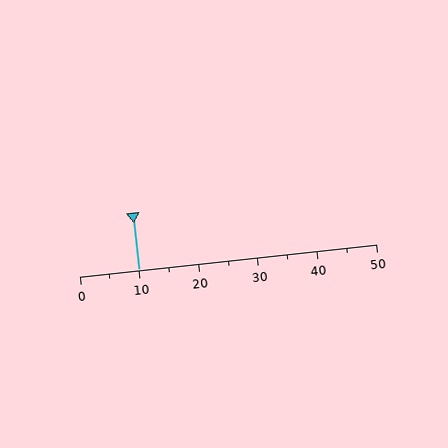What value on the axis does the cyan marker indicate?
The marker indicates approximately 10.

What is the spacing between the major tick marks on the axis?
The major ticks are spaced 10 apart.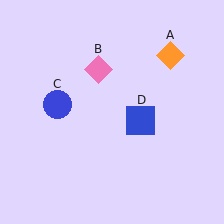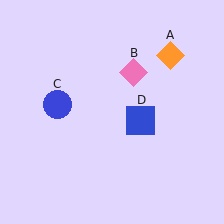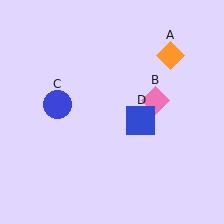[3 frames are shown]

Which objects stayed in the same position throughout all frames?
Orange diamond (object A) and blue circle (object C) and blue square (object D) remained stationary.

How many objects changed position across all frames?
1 object changed position: pink diamond (object B).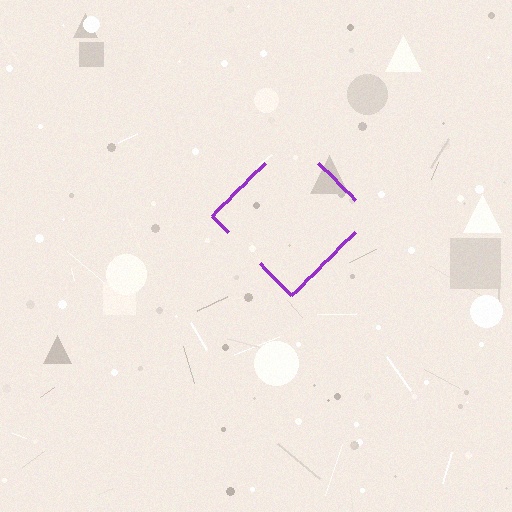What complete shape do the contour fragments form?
The contour fragments form a diamond.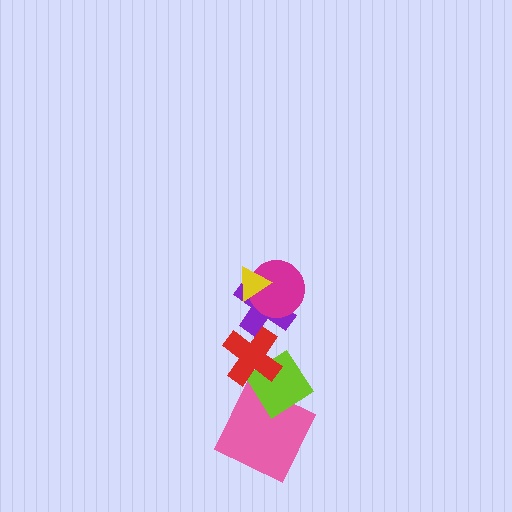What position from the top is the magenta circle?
The magenta circle is 2nd from the top.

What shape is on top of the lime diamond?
The red cross is on top of the lime diamond.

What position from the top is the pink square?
The pink square is 6th from the top.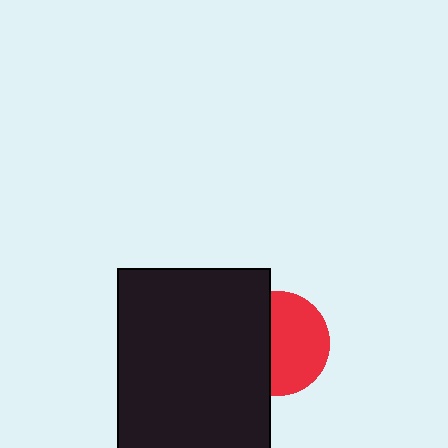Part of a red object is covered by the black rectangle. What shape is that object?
It is a circle.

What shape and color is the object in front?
The object in front is a black rectangle.